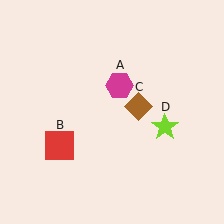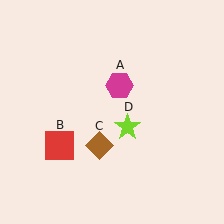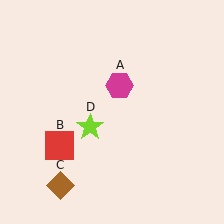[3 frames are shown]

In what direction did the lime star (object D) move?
The lime star (object D) moved left.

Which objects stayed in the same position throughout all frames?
Magenta hexagon (object A) and red square (object B) remained stationary.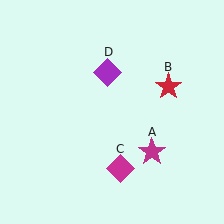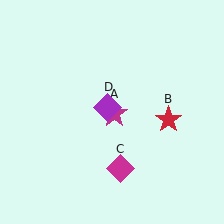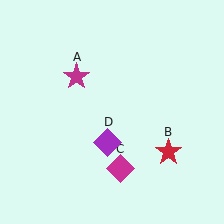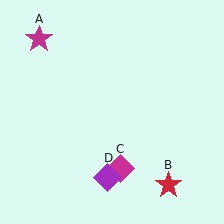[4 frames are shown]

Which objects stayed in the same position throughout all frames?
Magenta diamond (object C) remained stationary.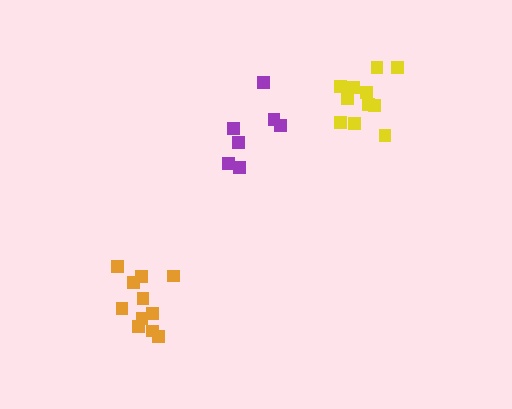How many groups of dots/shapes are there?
There are 3 groups.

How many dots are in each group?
Group 1: 11 dots, Group 2: 11 dots, Group 3: 7 dots (29 total).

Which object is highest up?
The yellow cluster is topmost.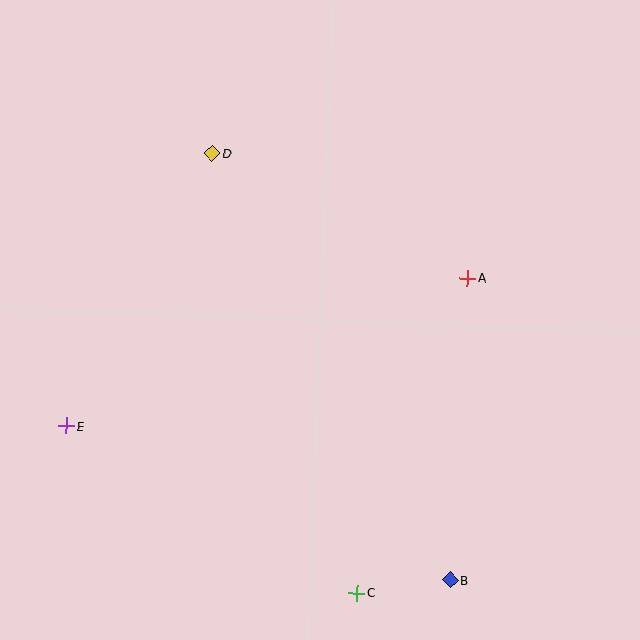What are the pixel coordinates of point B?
Point B is at (450, 580).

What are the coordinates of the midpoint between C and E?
The midpoint between C and E is at (212, 509).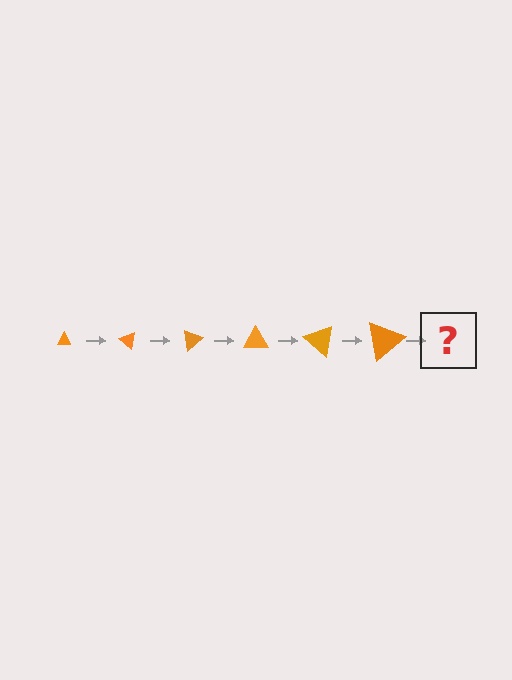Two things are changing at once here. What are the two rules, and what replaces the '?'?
The two rules are that the triangle grows larger each step and it rotates 40 degrees each step. The '?' should be a triangle, larger than the previous one and rotated 240 degrees from the start.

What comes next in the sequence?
The next element should be a triangle, larger than the previous one and rotated 240 degrees from the start.